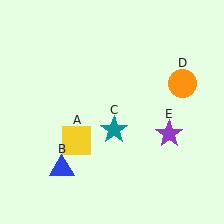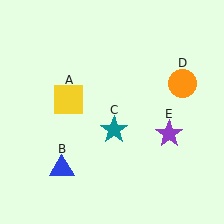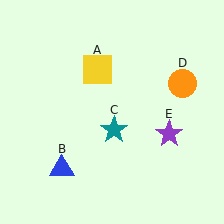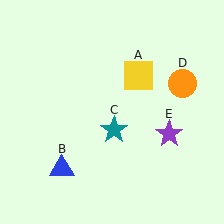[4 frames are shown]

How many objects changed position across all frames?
1 object changed position: yellow square (object A).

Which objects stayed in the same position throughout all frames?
Blue triangle (object B) and teal star (object C) and orange circle (object D) and purple star (object E) remained stationary.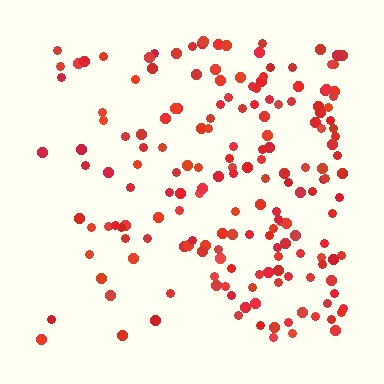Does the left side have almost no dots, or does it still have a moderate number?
Still a moderate number, just noticeably fewer than the right.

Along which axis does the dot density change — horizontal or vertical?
Horizontal.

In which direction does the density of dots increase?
From left to right, with the right side densest.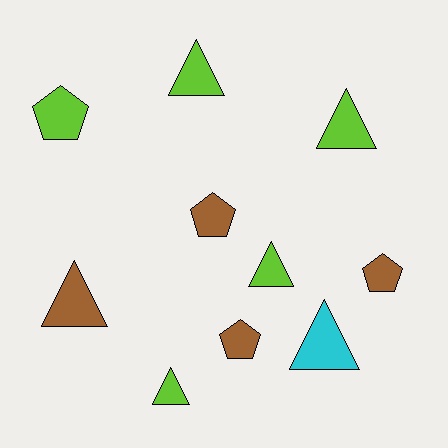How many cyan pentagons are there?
There are no cyan pentagons.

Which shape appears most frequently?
Triangle, with 6 objects.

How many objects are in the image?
There are 10 objects.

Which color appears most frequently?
Lime, with 5 objects.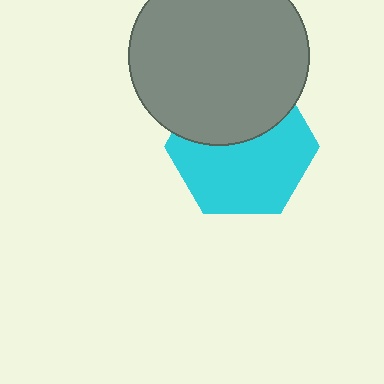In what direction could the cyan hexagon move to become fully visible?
The cyan hexagon could move down. That would shift it out from behind the gray circle entirely.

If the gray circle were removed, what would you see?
You would see the complete cyan hexagon.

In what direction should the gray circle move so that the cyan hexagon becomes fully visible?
The gray circle should move up. That is the shortest direction to clear the overlap and leave the cyan hexagon fully visible.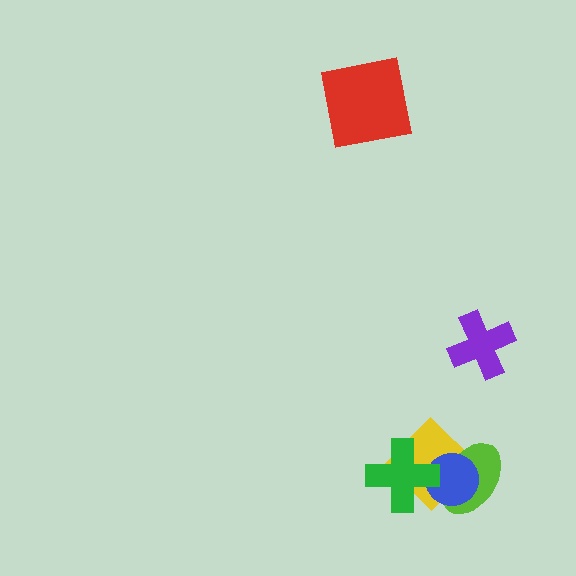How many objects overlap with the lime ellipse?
2 objects overlap with the lime ellipse.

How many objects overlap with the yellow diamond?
3 objects overlap with the yellow diamond.